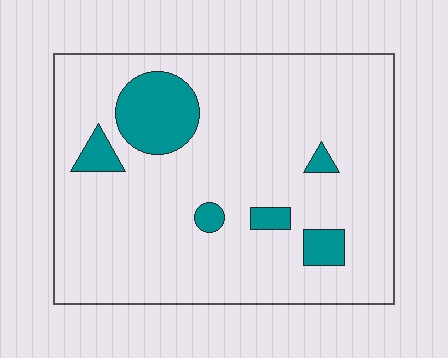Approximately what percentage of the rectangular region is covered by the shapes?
Approximately 15%.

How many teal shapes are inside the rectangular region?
6.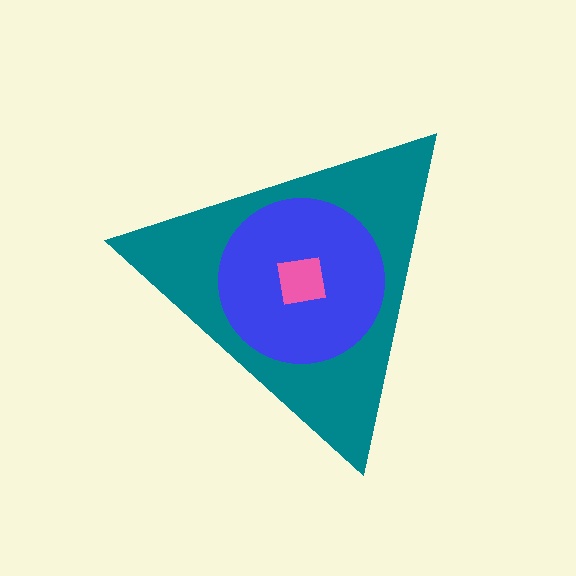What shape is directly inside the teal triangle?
The blue circle.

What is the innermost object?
The pink square.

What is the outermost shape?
The teal triangle.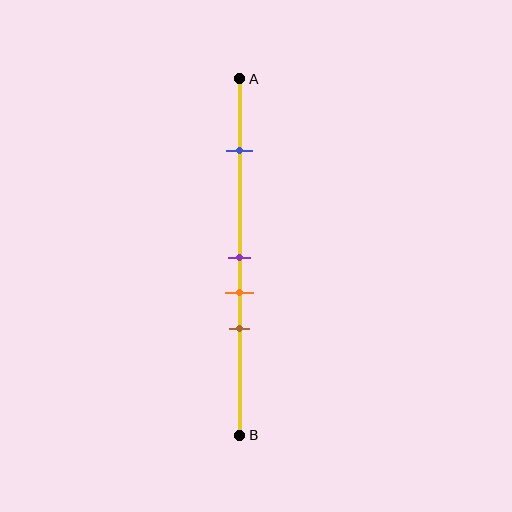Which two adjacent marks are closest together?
The purple and orange marks are the closest adjacent pair.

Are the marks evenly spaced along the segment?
No, the marks are not evenly spaced.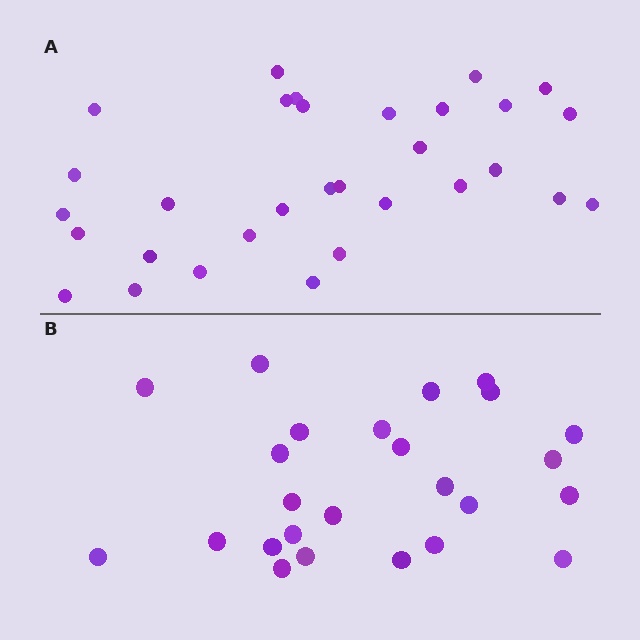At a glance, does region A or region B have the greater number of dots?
Region A (the top region) has more dots.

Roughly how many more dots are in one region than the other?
Region A has about 6 more dots than region B.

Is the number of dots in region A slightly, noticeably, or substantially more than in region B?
Region A has only slightly more — the two regions are fairly close. The ratio is roughly 1.2 to 1.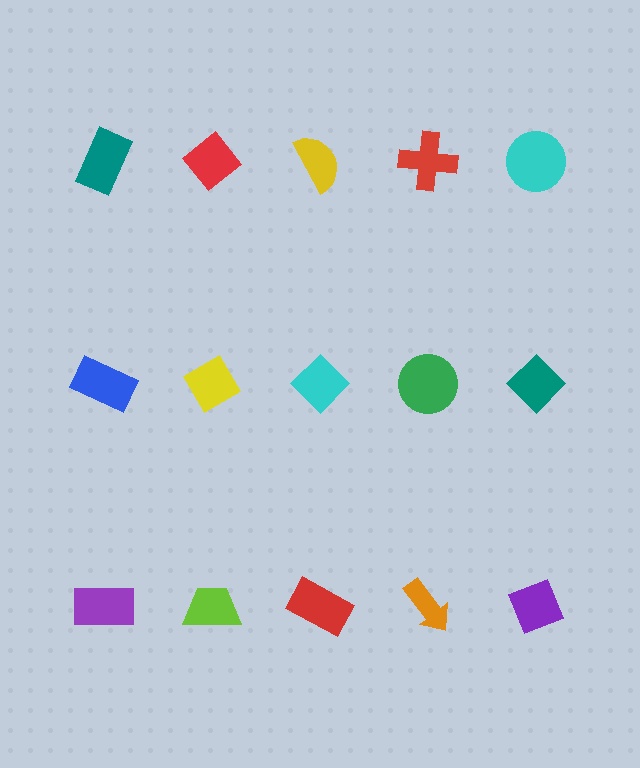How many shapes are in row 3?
5 shapes.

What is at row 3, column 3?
A red rectangle.